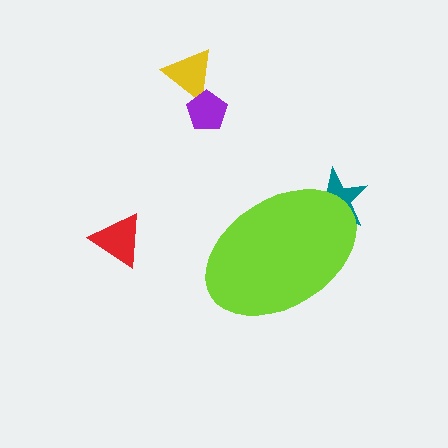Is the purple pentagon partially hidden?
No, the purple pentagon is fully visible.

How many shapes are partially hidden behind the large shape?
1 shape is partially hidden.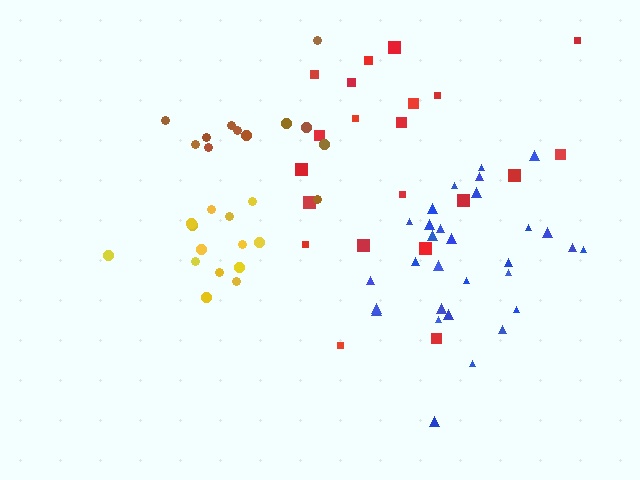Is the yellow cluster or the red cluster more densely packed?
Yellow.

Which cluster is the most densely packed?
Yellow.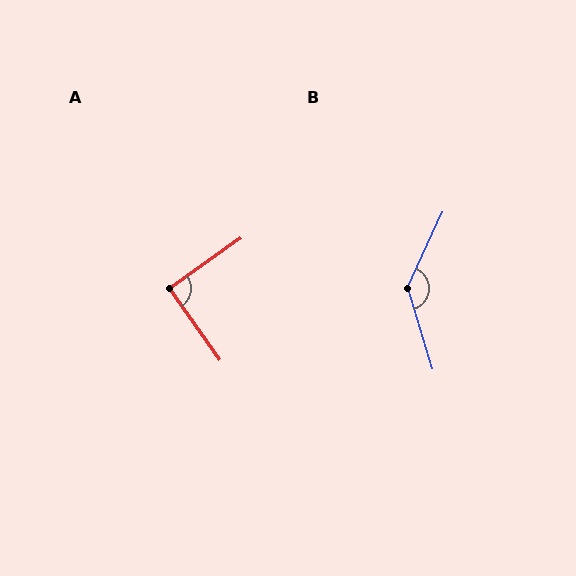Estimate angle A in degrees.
Approximately 90 degrees.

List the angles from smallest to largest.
A (90°), B (138°).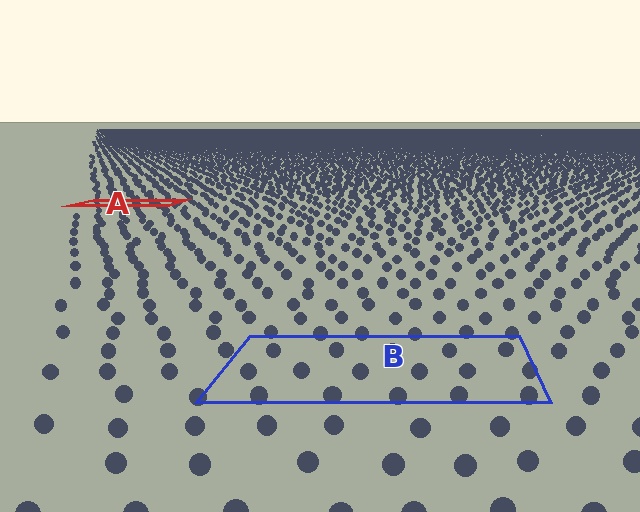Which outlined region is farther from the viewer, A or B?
Region A is farther from the viewer — the texture elements inside it appear smaller and more densely packed.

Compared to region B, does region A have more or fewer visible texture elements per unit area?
Region A has more texture elements per unit area — they are packed more densely because it is farther away.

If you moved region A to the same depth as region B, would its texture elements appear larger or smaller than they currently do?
They would appear larger. At a closer depth, the same texture elements are projected at a bigger on-screen size.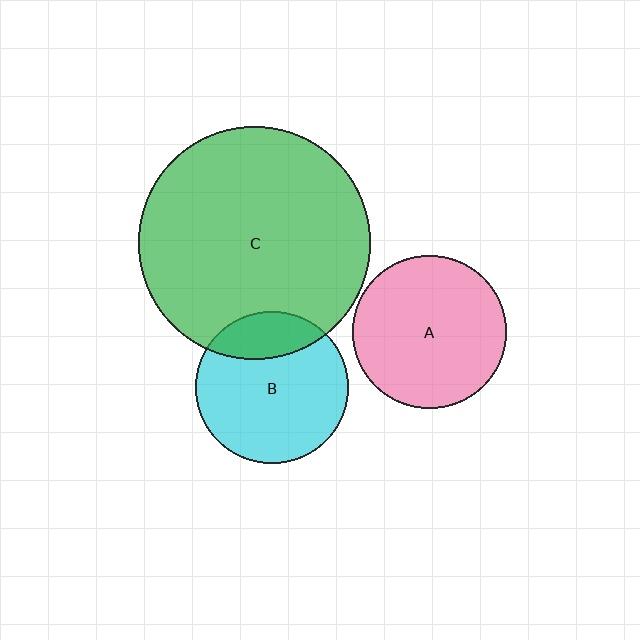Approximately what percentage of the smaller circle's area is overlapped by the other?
Approximately 20%.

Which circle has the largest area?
Circle C (green).